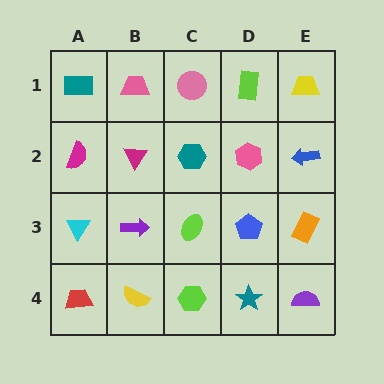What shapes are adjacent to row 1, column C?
A teal hexagon (row 2, column C), a pink trapezoid (row 1, column B), a lime rectangle (row 1, column D).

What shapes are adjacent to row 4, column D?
A blue pentagon (row 3, column D), a lime hexagon (row 4, column C), a purple semicircle (row 4, column E).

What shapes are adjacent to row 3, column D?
A pink hexagon (row 2, column D), a teal star (row 4, column D), a lime ellipse (row 3, column C), an orange rectangle (row 3, column E).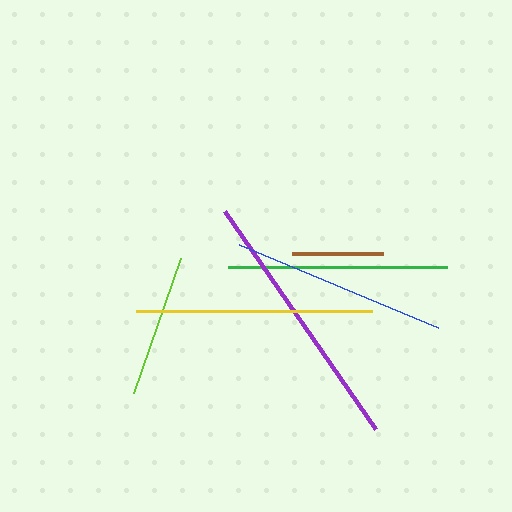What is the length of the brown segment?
The brown segment is approximately 90 pixels long.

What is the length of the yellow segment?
The yellow segment is approximately 237 pixels long.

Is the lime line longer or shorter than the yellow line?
The yellow line is longer than the lime line.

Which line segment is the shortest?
The brown line is the shortest at approximately 90 pixels.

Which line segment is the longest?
The purple line is the longest at approximately 264 pixels.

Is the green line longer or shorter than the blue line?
The green line is longer than the blue line.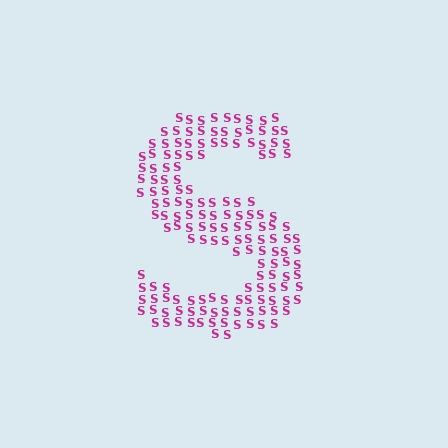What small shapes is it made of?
It is made of small letter S's.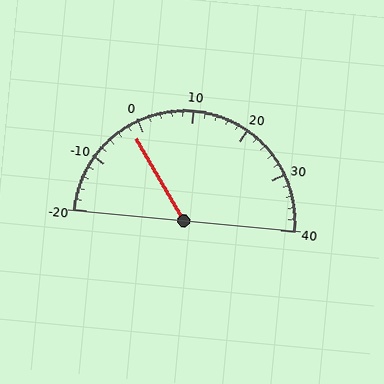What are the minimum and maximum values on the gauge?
The gauge ranges from -20 to 40.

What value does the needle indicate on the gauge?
The needle indicates approximately -2.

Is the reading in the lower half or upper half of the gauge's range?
The reading is in the lower half of the range (-20 to 40).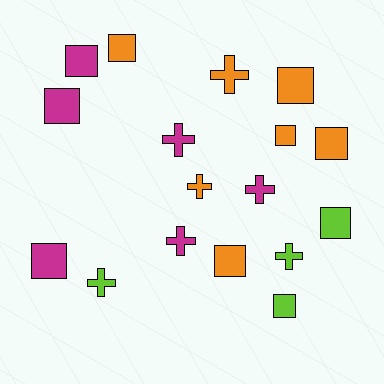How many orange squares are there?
There are 5 orange squares.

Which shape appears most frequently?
Square, with 10 objects.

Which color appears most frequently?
Orange, with 7 objects.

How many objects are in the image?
There are 17 objects.